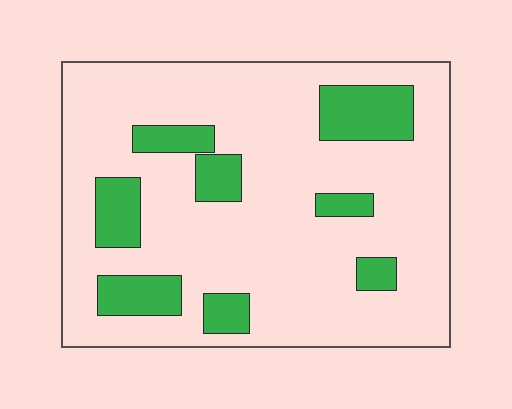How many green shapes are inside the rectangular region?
8.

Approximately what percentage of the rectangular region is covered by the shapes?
Approximately 20%.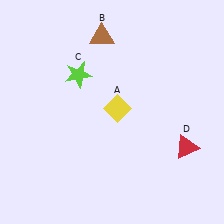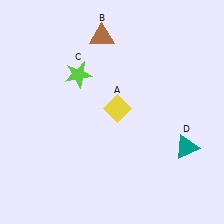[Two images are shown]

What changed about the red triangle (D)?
In Image 1, D is red. In Image 2, it changed to teal.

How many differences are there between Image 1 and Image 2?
There is 1 difference between the two images.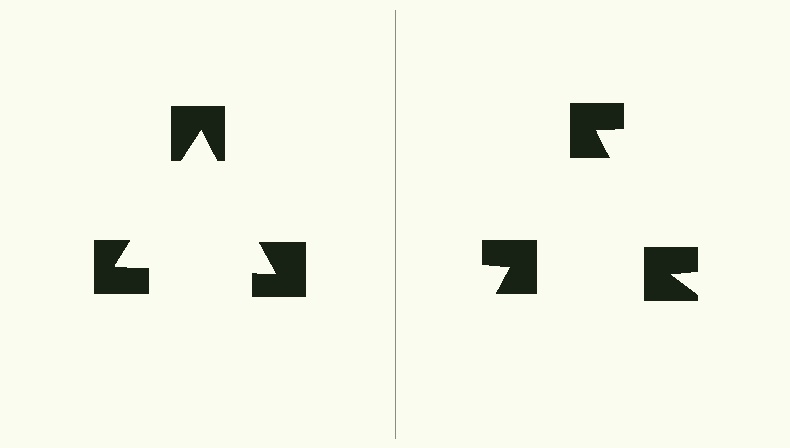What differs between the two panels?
The notched squares are positioned identically on both sides; only the wedge orientations differ. On the left they align to a triangle; on the right they are misaligned.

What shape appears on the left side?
An illusory triangle.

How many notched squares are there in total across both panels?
6 — 3 on each side.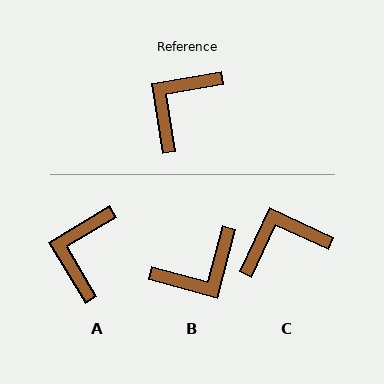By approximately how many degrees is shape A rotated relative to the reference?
Approximately 22 degrees counter-clockwise.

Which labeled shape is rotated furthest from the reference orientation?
B, about 156 degrees away.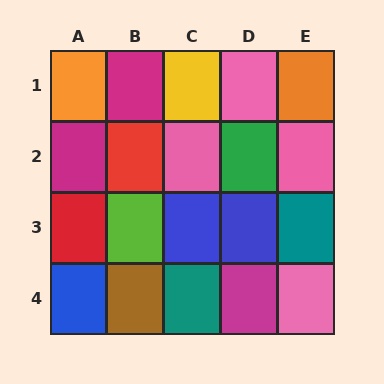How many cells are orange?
2 cells are orange.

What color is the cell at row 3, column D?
Blue.